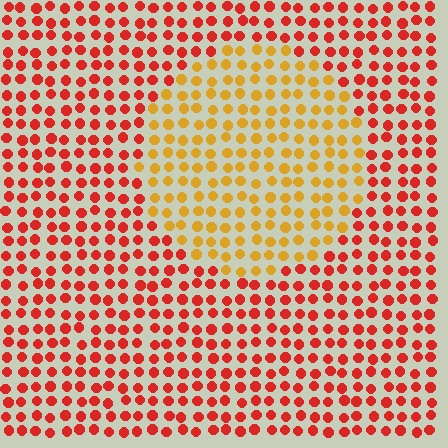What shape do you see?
I see a circle.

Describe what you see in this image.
The image is filled with small red elements in a uniform arrangement. A circle-shaped region is visible where the elements are tinted to a slightly different hue, forming a subtle color boundary.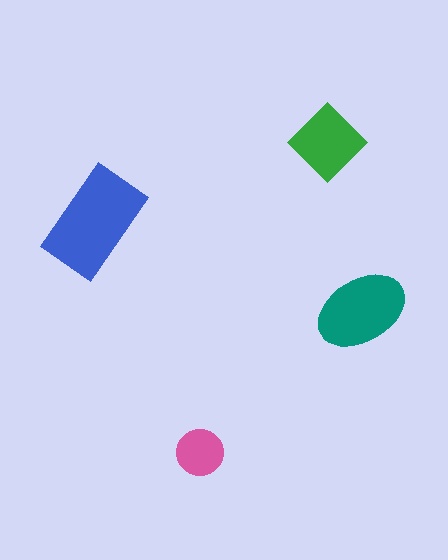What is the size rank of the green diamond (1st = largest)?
3rd.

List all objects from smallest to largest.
The pink circle, the green diamond, the teal ellipse, the blue rectangle.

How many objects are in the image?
There are 4 objects in the image.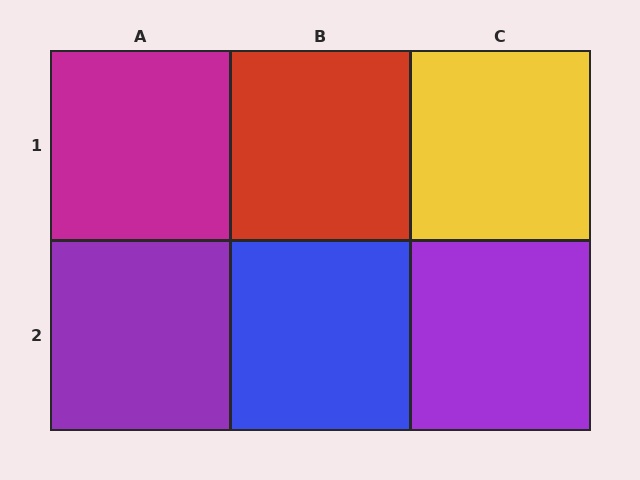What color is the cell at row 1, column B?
Red.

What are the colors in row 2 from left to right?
Purple, blue, purple.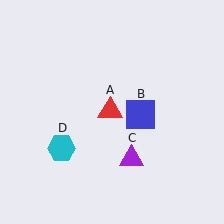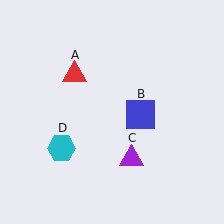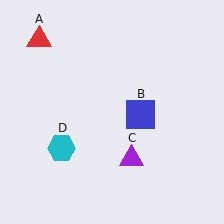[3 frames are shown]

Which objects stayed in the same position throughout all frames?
Blue square (object B) and purple triangle (object C) and cyan hexagon (object D) remained stationary.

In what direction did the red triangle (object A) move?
The red triangle (object A) moved up and to the left.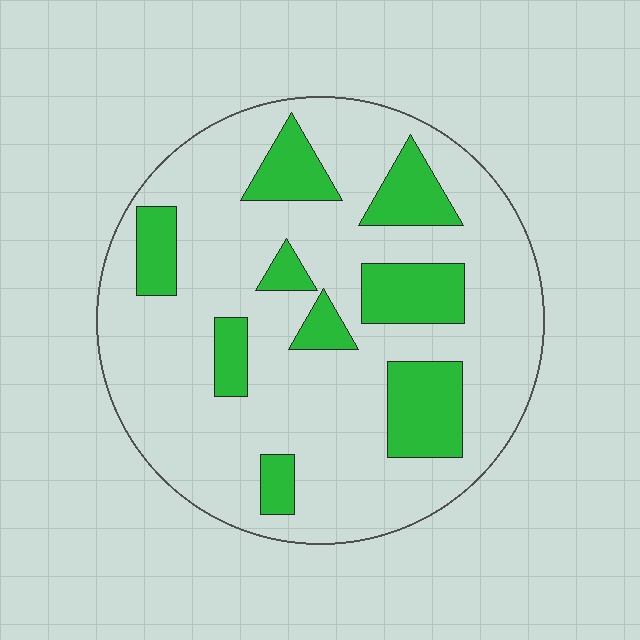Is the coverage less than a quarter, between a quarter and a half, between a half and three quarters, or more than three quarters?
Less than a quarter.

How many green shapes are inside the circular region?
9.